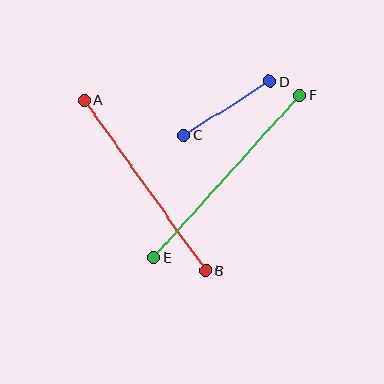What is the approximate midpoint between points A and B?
The midpoint is at approximately (145, 185) pixels.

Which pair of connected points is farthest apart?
Points E and F are farthest apart.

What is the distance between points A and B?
The distance is approximately 209 pixels.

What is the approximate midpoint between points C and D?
The midpoint is at approximately (227, 108) pixels.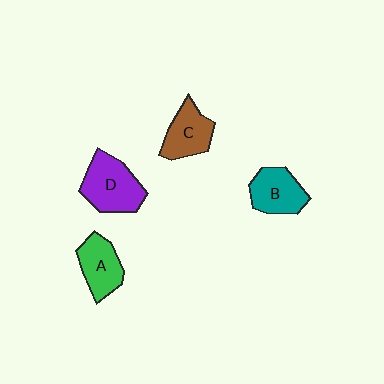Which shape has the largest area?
Shape D (purple).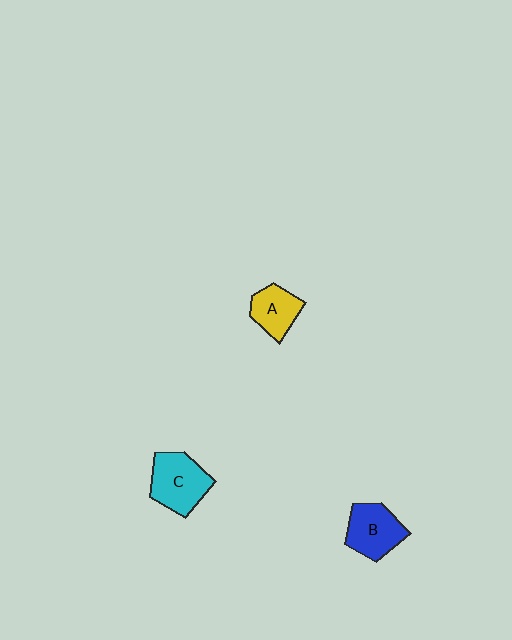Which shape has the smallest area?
Shape A (yellow).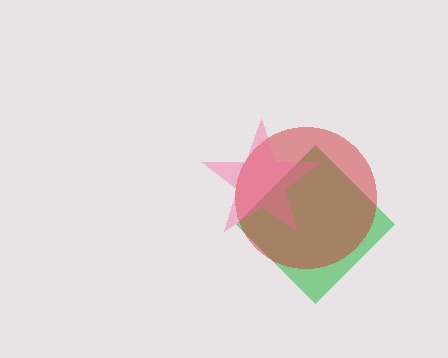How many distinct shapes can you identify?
There are 3 distinct shapes: a green diamond, a red circle, a pink star.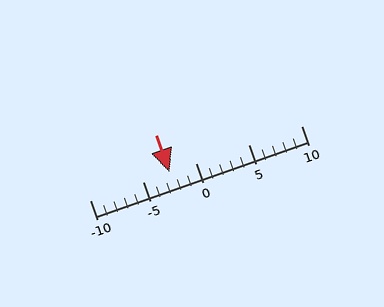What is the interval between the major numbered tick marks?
The major tick marks are spaced 5 units apart.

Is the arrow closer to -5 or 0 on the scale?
The arrow is closer to 0.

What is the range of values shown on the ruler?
The ruler shows values from -10 to 10.